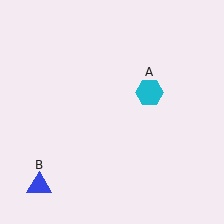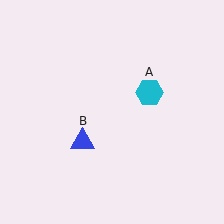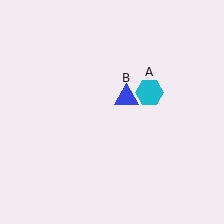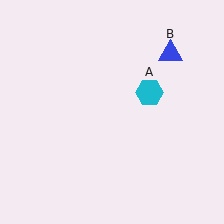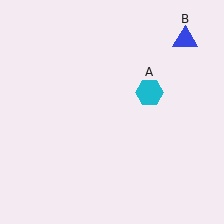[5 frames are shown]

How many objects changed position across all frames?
1 object changed position: blue triangle (object B).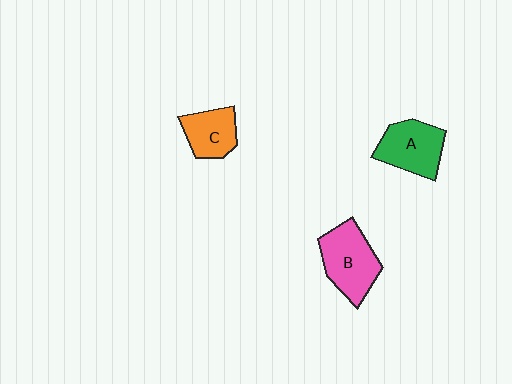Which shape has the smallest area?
Shape C (orange).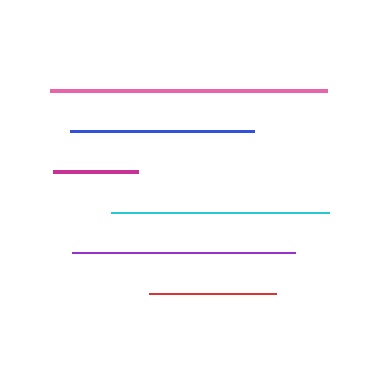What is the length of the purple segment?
The purple segment is approximately 224 pixels long.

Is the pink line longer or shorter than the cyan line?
The pink line is longer than the cyan line.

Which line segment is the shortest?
The magenta line is the shortest at approximately 85 pixels.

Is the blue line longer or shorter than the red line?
The blue line is longer than the red line.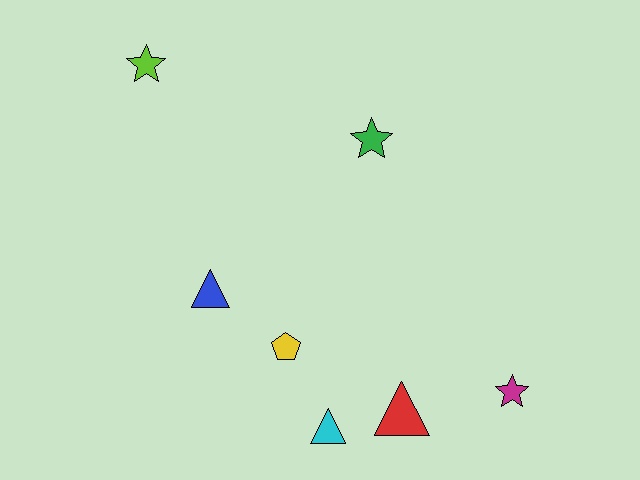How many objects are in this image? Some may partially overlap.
There are 7 objects.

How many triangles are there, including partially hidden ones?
There are 3 triangles.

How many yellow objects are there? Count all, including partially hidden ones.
There is 1 yellow object.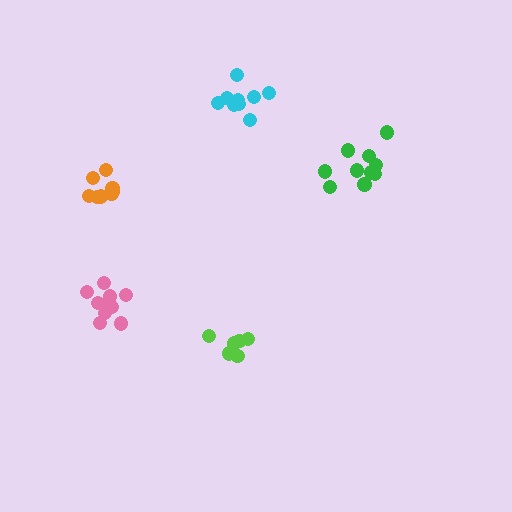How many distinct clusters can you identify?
There are 5 distinct clusters.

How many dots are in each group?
Group 1: 6 dots, Group 2: 10 dots, Group 3: 10 dots, Group 4: 9 dots, Group 5: 9 dots (44 total).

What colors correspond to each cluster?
The clusters are colored: lime, green, pink, orange, cyan.